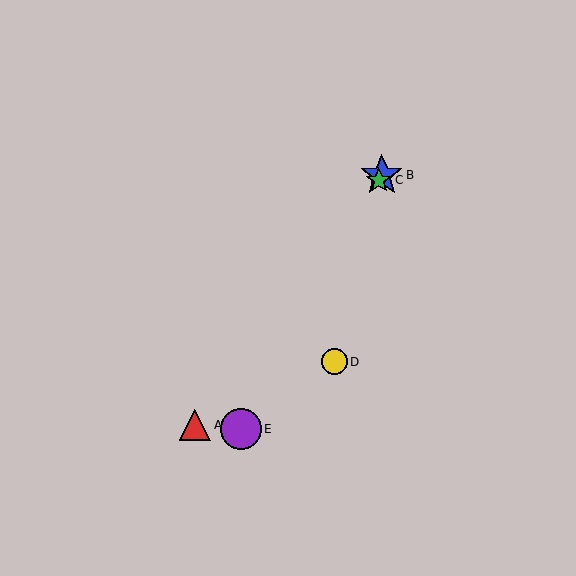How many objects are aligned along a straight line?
3 objects (B, C, E) are aligned along a straight line.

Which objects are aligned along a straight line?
Objects B, C, E are aligned along a straight line.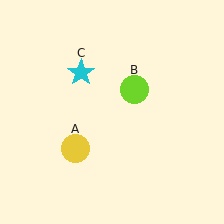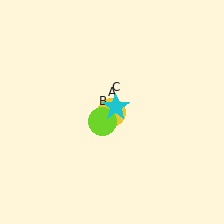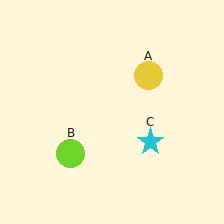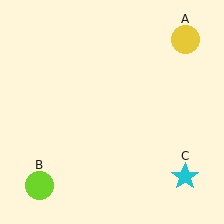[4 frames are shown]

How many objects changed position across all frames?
3 objects changed position: yellow circle (object A), lime circle (object B), cyan star (object C).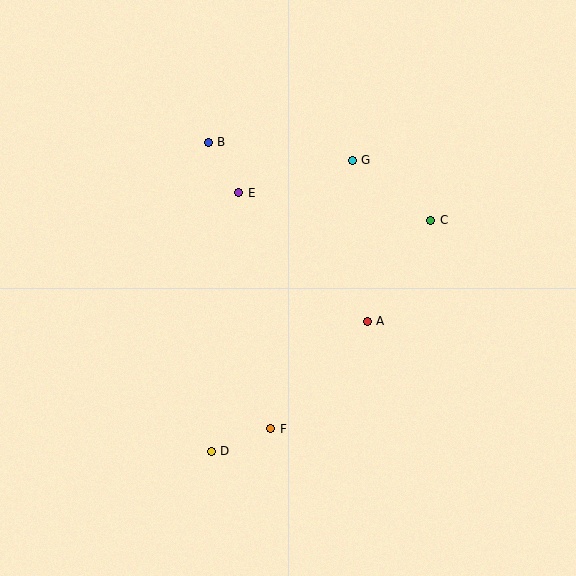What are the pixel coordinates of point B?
Point B is at (208, 143).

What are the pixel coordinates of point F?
Point F is at (271, 429).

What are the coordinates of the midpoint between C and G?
The midpoint between C and G is at (392, 190).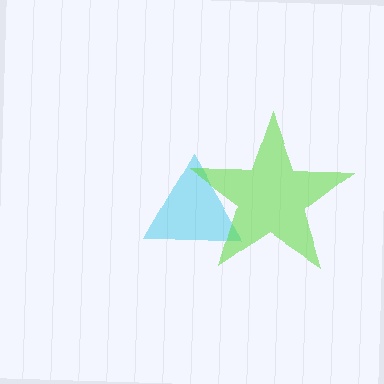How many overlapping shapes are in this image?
There are 2 overlapping shapes in the image.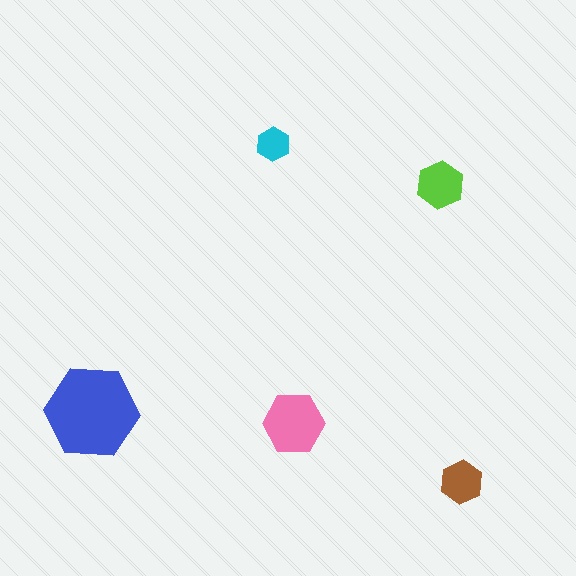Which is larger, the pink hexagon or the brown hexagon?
The pink one.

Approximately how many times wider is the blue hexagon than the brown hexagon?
About 2 times wider.